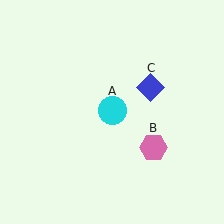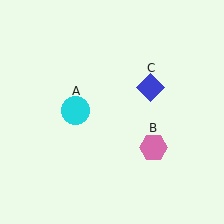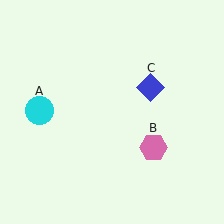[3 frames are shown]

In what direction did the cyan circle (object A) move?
The cyan circle (object A) moved left.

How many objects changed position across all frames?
1 object changed position: cyan circle (object A).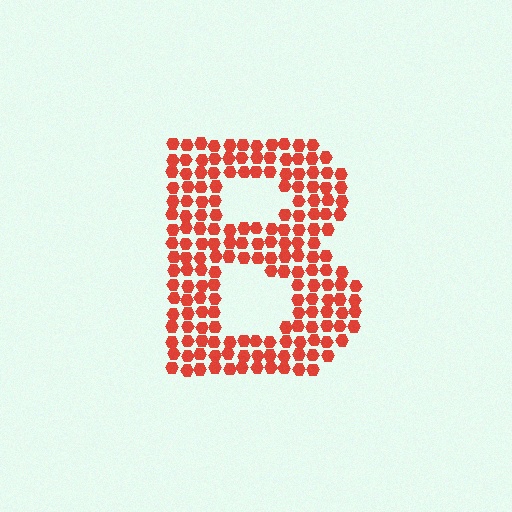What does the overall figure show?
The overall figure shows the letter B.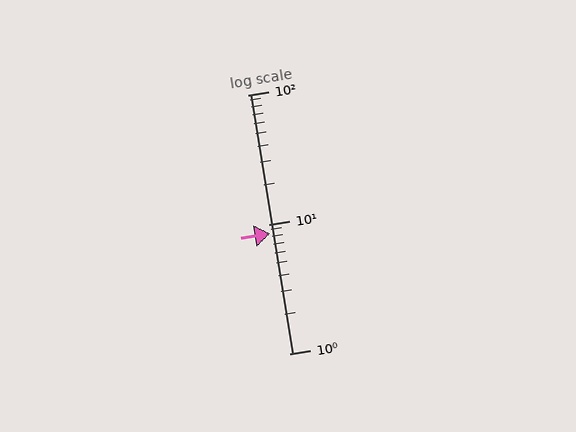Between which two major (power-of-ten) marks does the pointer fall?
The pointer is between 1 and 10.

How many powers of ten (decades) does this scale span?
The scale spans 2 decades, from 1 to 100.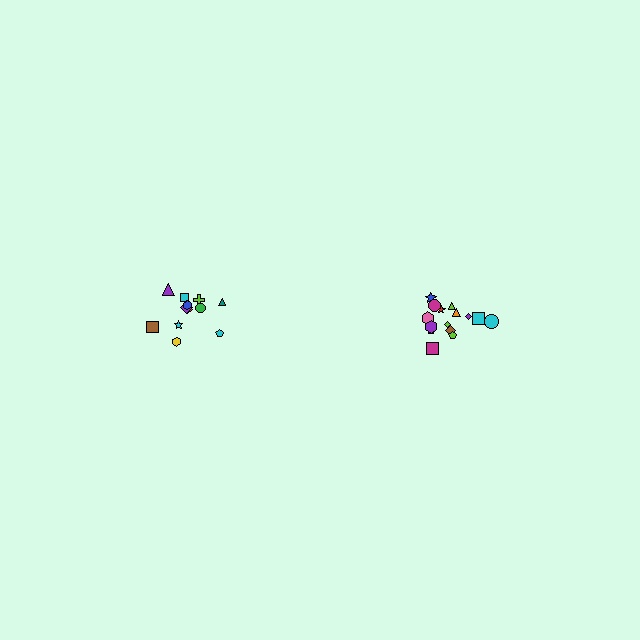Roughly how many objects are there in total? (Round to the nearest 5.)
Roughly 25 objects in total.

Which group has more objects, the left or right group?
The right group.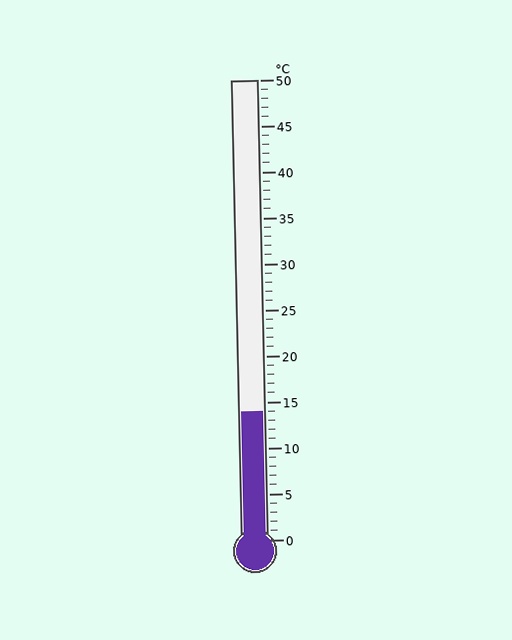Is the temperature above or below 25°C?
The temperature is below 25°C.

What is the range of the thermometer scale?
The thermometer scale ranges from 0°C to 50°C.